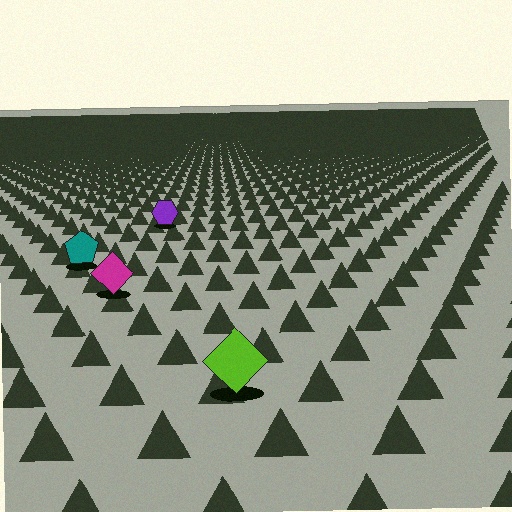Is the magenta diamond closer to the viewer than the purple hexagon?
Yes. The magenta diamond is closer — you can tell from the texture gradient: the ground texture is coarser near it.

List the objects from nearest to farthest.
From nearest to farthest: the lime diamond, the magenta diamond, the teal pentagon, the purple hexagon.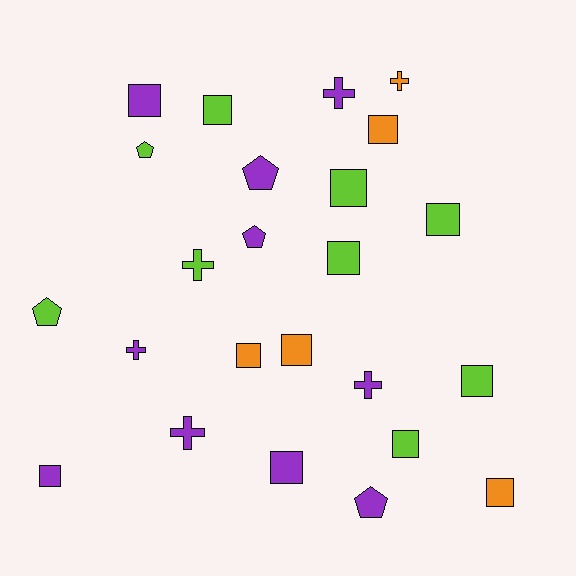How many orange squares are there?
There are 4 orange squares.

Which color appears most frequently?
Purple, with 10 objects.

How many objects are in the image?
There are 24 objects.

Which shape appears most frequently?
Square, with 13 objects.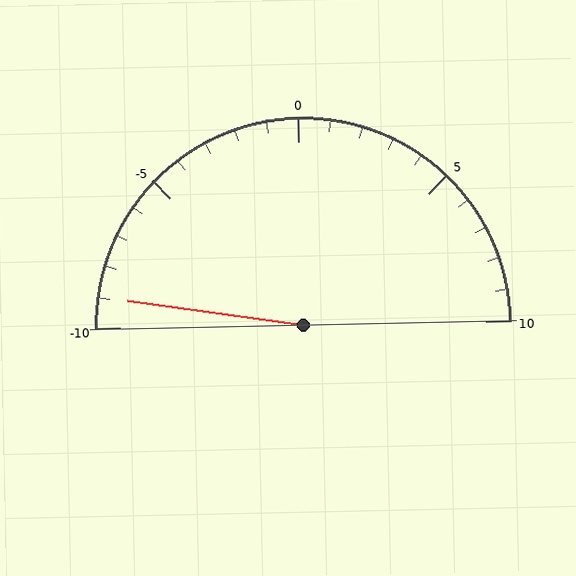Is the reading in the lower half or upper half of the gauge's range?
The reading is in the lower half of the range (-10 to 10).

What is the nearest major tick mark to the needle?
The nearest major tick mark is -10.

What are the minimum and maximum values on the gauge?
The gauge ranges from -10 to 10.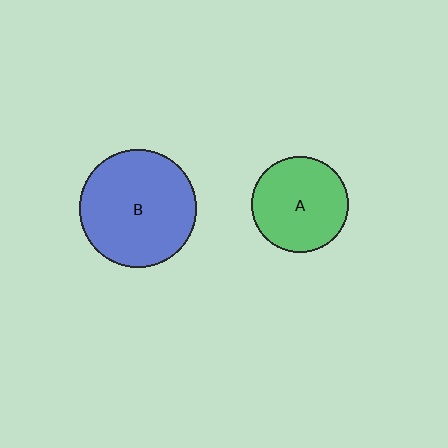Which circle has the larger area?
Circle B (blue).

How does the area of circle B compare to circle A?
Approximately 1.5 times.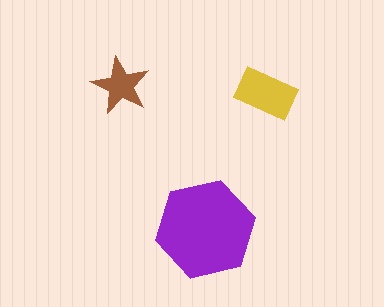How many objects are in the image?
There are 3 objects in the image.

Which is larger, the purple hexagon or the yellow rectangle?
The purple hexagon.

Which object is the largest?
The purple hexagon.